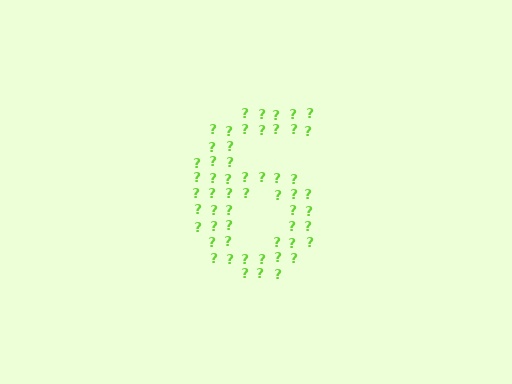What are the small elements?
The small elements are question marks.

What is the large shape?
The large shape is the digit 6.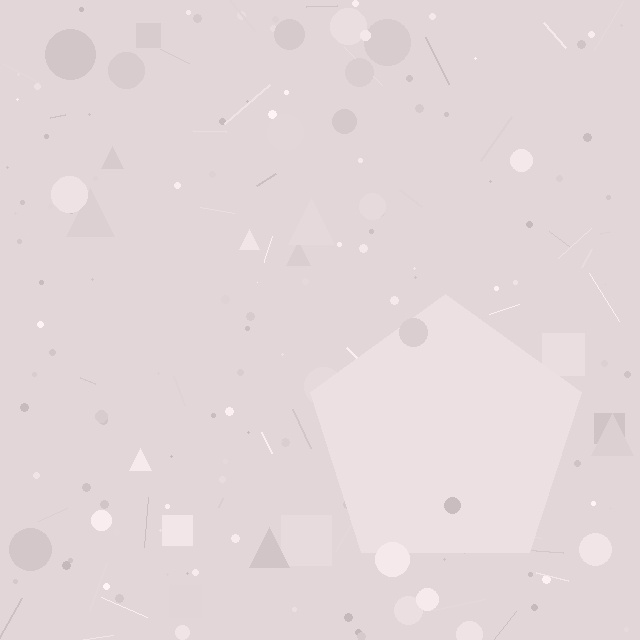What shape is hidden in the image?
A pentagon is hidden in the image.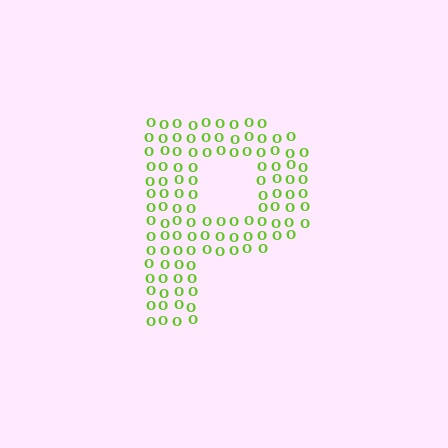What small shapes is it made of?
It is made of small letter O's.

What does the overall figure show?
The overall figure shows the letter P.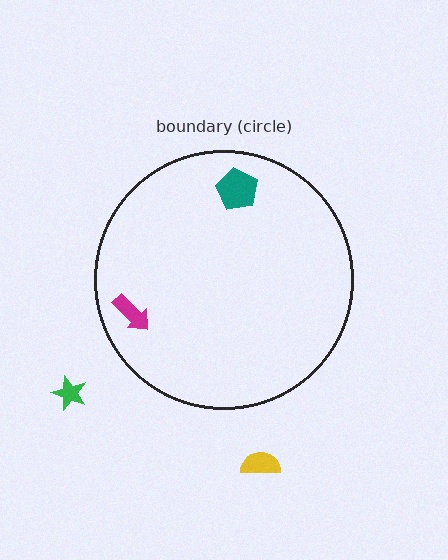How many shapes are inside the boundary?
2 inside, 2 outside.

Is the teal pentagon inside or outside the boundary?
Inside.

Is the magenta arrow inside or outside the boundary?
Inside.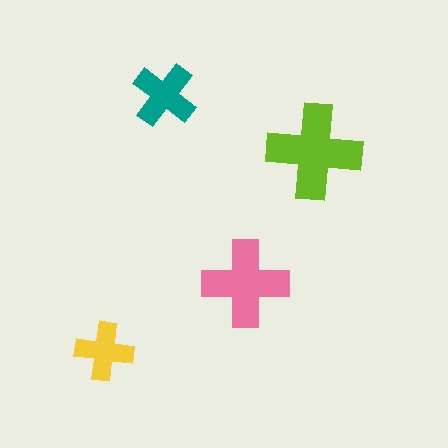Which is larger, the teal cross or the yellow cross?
The teal one.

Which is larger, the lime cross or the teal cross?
The lime one.